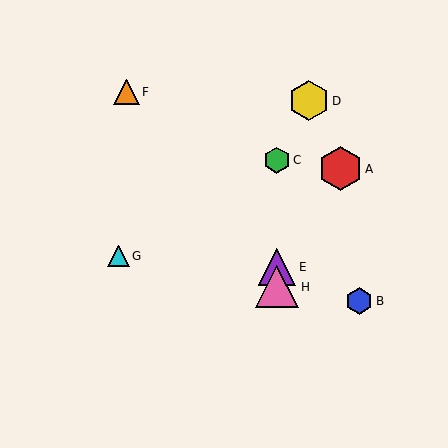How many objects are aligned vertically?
3 objects (C, E, H) are aligned vertically.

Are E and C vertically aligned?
Yes, both are at x≈277.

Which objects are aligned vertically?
Objects C, E, H are aligned vertically.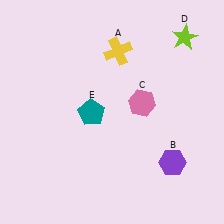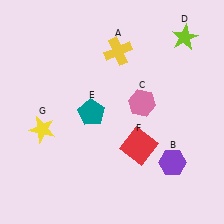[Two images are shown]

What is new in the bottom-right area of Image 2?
A red square (F) was added in the bottom-right area of Image 2.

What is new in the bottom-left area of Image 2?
A yellow star (G) was added in the bottom-left area of Image 2.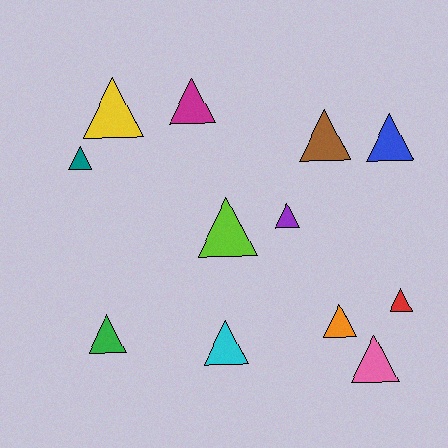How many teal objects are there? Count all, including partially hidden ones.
There is 1 teal object.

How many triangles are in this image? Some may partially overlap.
There are 12 triangles.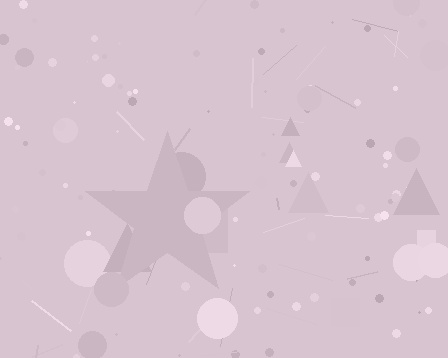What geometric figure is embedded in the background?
A star is embedded in the background.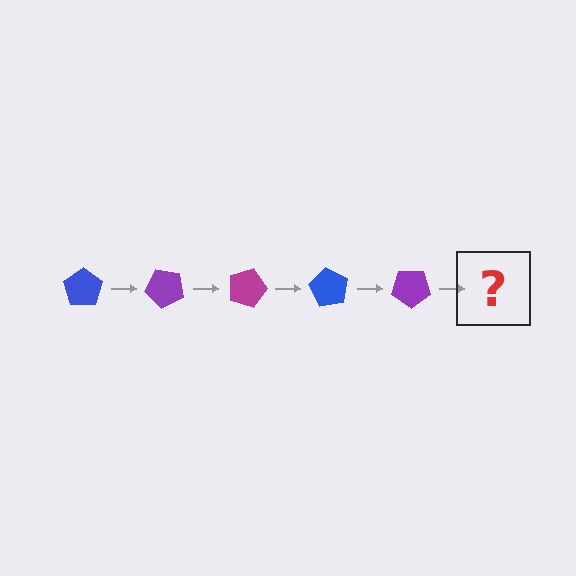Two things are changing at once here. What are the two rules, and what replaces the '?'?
The two rules are that it rotates 45 degrees each step and the color cycles through blue, purple, and magenta. The '?' should be a magenta pentagon, rotated 225 degrees from the start.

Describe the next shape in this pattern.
It should be a magenta pentagon, rotated 225 degrees from the start.